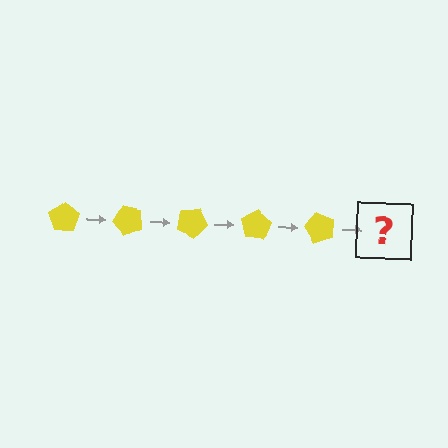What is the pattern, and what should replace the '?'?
The pattern is that the pentagon rotates 50 degrees each step. The '?' should be a yellow pentagon rotated 250 degrees.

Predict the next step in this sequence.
The next step is a yellow pentagon rotated 250 degrees.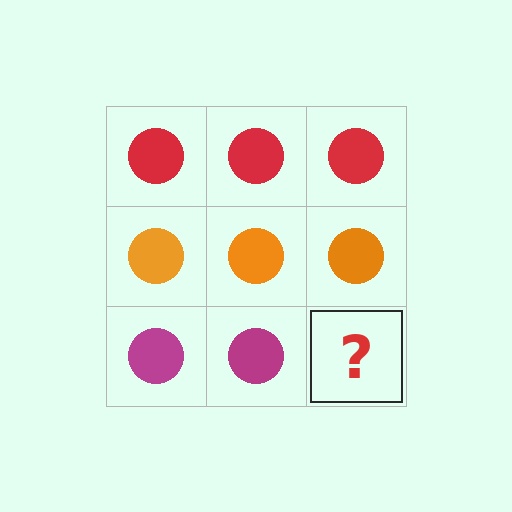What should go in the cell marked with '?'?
The missing cell should contain a magenta circle.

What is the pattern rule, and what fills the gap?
The rule is that each row has a consistent color. The gap should be filled with a magenta circle.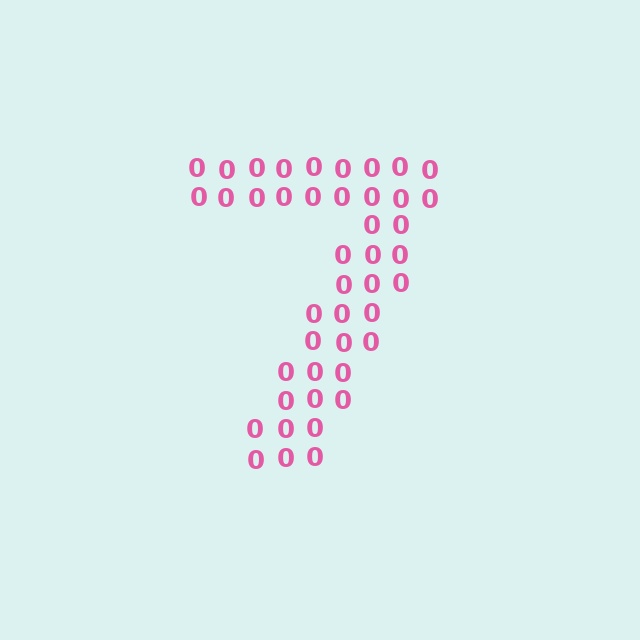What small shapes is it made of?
It is made of small digit 0's.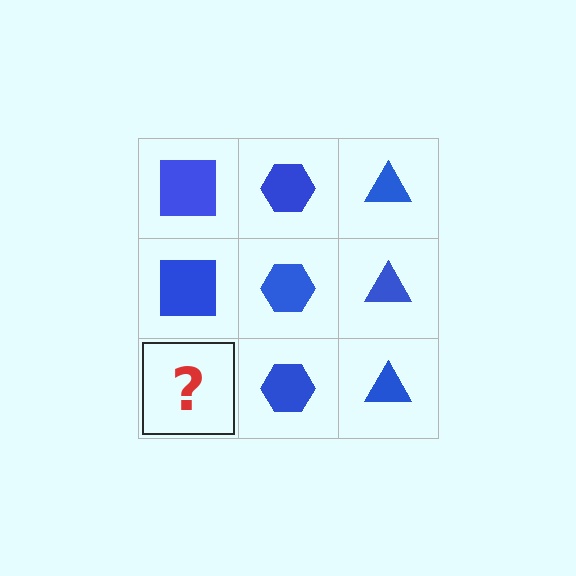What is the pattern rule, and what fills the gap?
The rule is that each column has a consistent shape. The gap should be filled with a blue square.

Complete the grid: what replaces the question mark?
The question mark should be replaced with a blue square.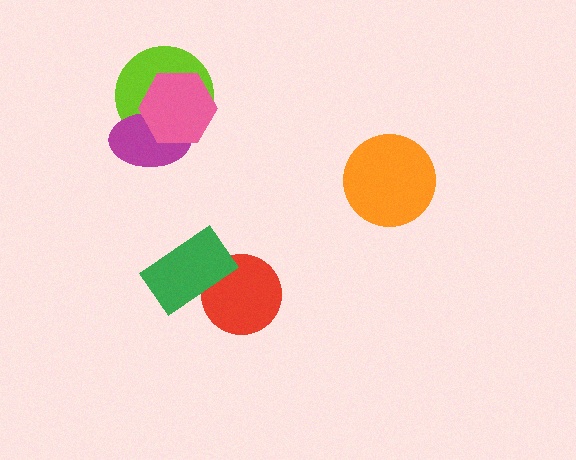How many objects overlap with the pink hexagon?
2 objects overlap with the pink hexagon.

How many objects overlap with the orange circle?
0 objects overlap with the orange circle.